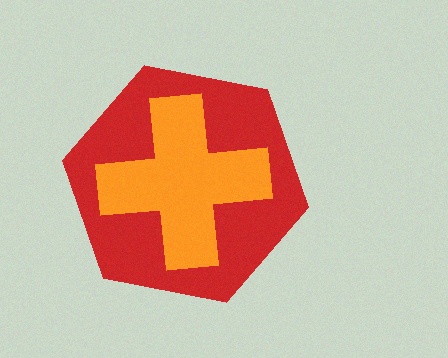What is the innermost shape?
The orange cross.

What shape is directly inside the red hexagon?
The orange cross.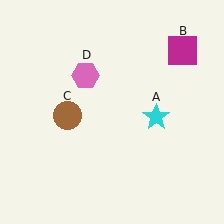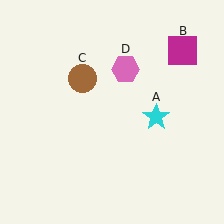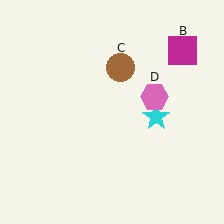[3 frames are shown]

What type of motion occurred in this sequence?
The brown circle (object C), pink hexagon (object D) rotated clockwise around the center of the scene.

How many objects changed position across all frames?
2 objects changed position: brown circle (object C), pink hexagon (object D).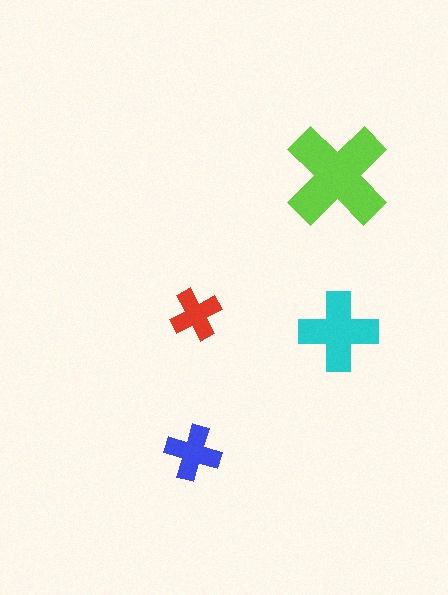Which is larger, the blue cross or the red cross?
The blue one.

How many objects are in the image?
There are 4 objects in the image.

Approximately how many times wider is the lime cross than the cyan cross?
About 1.5 times wider.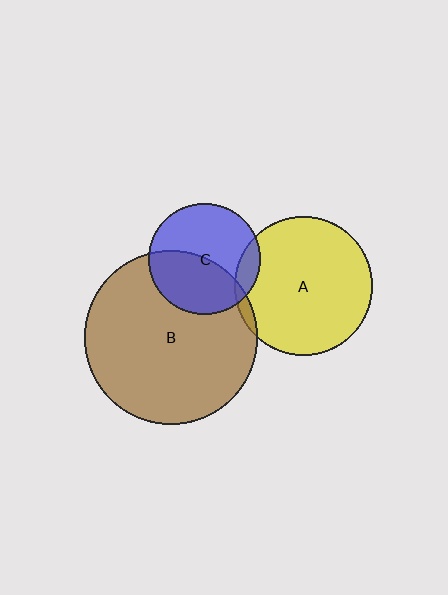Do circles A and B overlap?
Yes.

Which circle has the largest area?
Circle B (brown).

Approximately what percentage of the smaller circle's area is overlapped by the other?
Approximately 5%.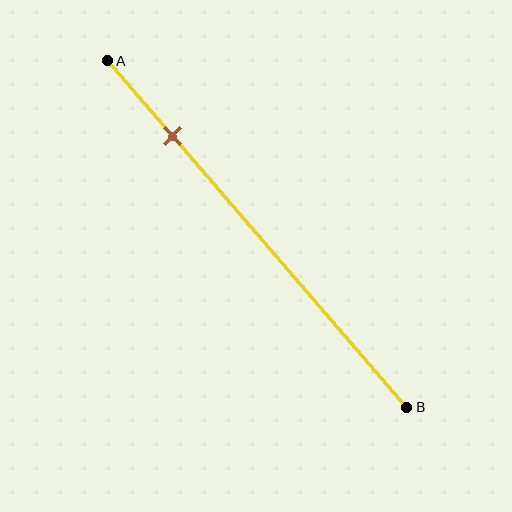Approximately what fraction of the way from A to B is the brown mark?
The brown mark is approximately 20% of the way from A to B.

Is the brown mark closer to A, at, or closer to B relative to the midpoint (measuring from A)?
The brown mark is closer to point A than the midpoint of segment AB.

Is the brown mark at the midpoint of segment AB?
No, the mark is at about 20% from A, not at the 50% midpoint.